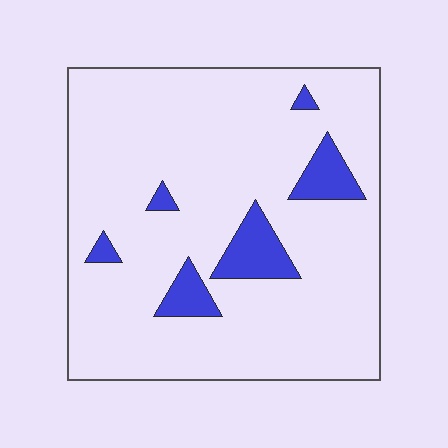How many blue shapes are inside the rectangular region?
6.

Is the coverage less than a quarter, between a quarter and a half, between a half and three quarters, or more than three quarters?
Less than a quarter.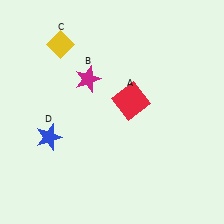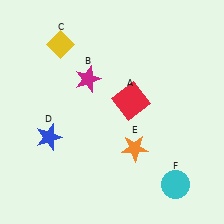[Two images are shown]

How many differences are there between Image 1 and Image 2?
There are 2 differences between the two images.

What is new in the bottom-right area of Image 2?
An orange star (E) was added in the bottom-right area of Image 2.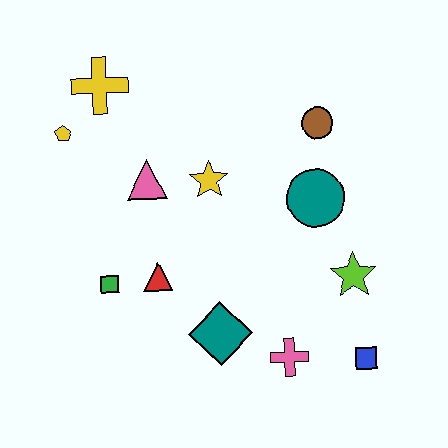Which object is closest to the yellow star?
The pink triangle is closest to the yellow star.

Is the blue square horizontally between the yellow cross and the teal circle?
No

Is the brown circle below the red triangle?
No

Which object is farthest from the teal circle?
The yellow pentagon is farthest from the teal circle.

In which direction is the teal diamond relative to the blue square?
The teal diamond is to the left of the blue square.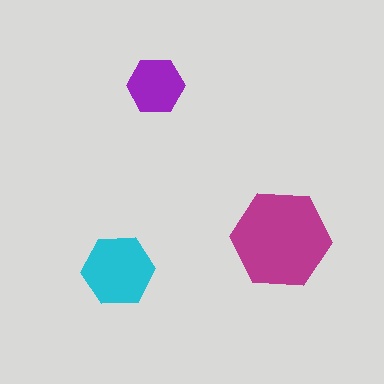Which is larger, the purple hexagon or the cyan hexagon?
The cyan one.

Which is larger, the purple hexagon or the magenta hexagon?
The magenta one.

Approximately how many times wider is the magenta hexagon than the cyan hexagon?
About 1.5 times wider.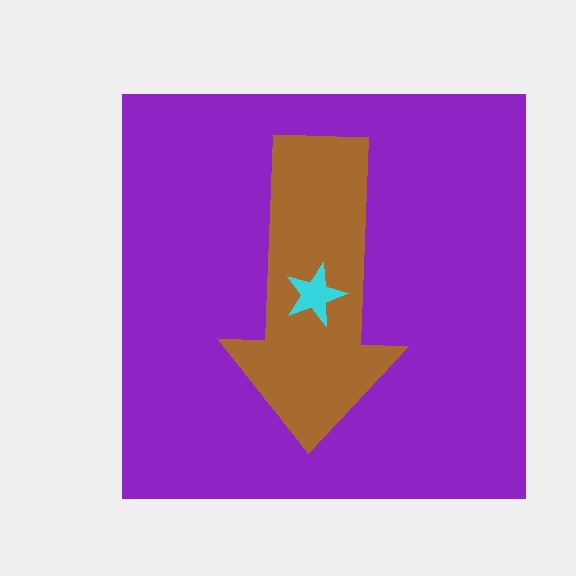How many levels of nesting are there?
3.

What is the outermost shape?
The purple square.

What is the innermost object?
The cyan star.